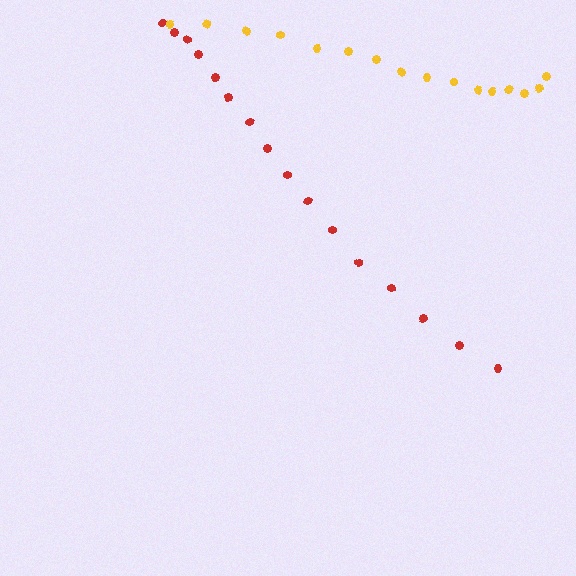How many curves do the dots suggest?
There are 2 distinct paths.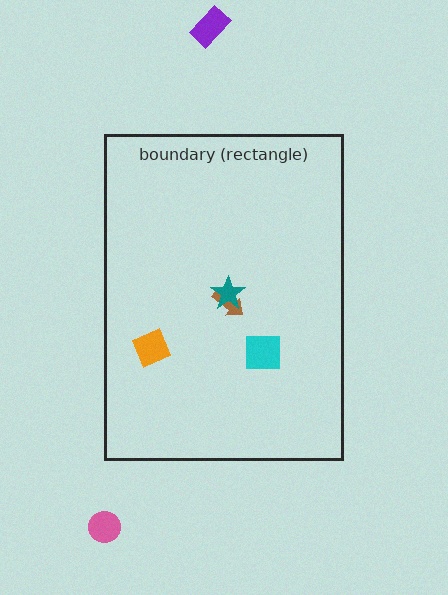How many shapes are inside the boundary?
4 inside, 2 outside.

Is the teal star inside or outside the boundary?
Inside.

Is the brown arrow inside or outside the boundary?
Inside.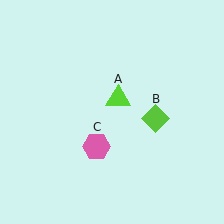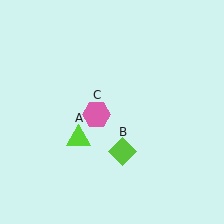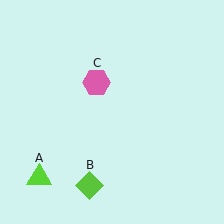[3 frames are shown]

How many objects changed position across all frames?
3 objects changed position: lime triangle (object A), lime diamond (object B), pink hexagon (object C).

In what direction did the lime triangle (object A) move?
The lime triangle (object A) moved down and to the left.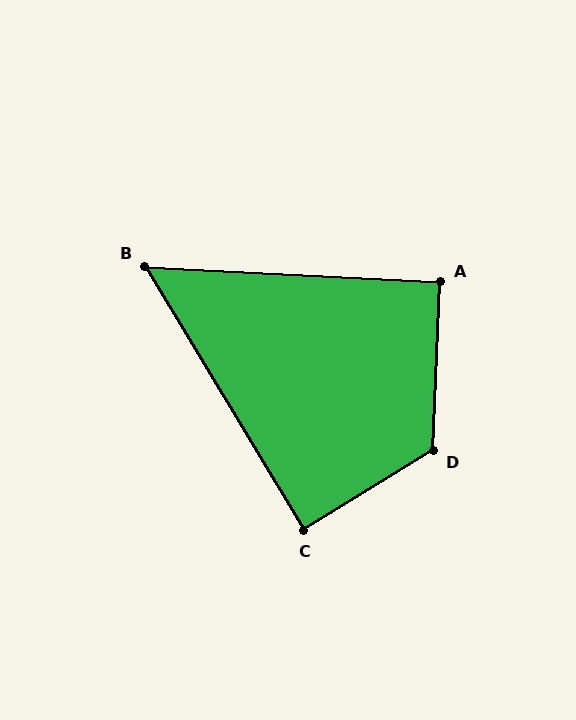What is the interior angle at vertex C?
Approximately 89 degrees (approximately right).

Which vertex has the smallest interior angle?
B, at approximately 56 degrees.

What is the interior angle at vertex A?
Approximately 91 degrees (approximately right).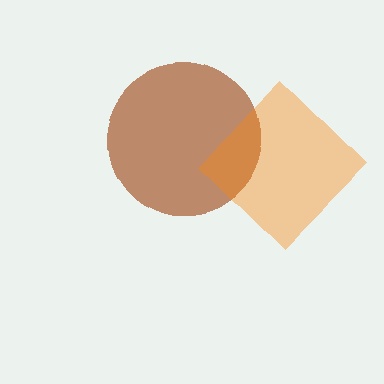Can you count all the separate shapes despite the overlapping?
Yes, there are 2 separate shapes.